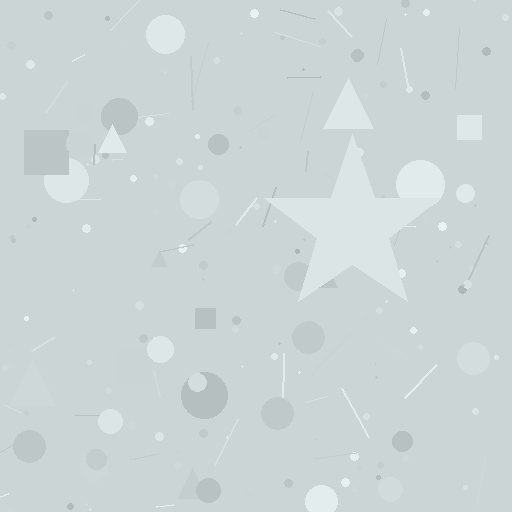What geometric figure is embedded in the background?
A star is embedded in the background.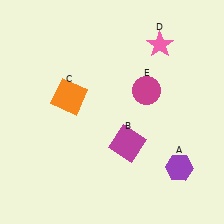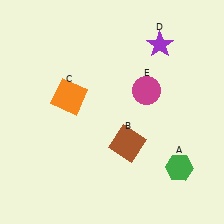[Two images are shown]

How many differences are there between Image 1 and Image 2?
There are 3 differences between the two images.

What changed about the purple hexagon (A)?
In Image 1, A is purple. In Image 2, it changed to green.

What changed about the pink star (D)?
In Image 1, D is pink. In Image 2, it changed to purple.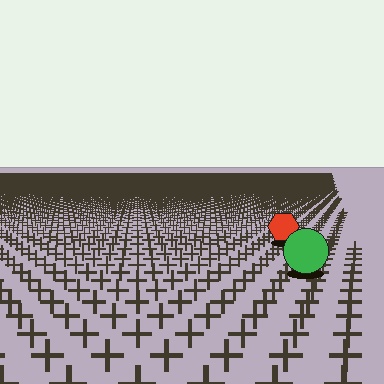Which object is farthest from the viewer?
The red hexagon is farthest from the viewer. It appears smaller and the ground texture around it is denser.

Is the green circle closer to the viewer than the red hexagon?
Yes. The green circle is closer — you can tell from the texture gradient: the ground texture is coarser near it.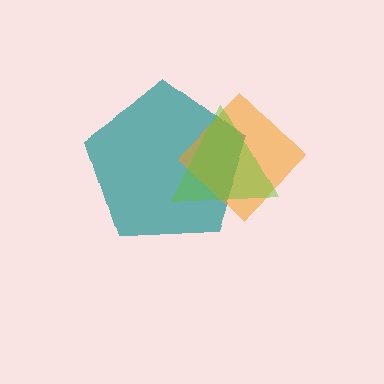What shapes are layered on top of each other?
The layered shapes are: a teal pentagon, an orange diamond, a lime triangle.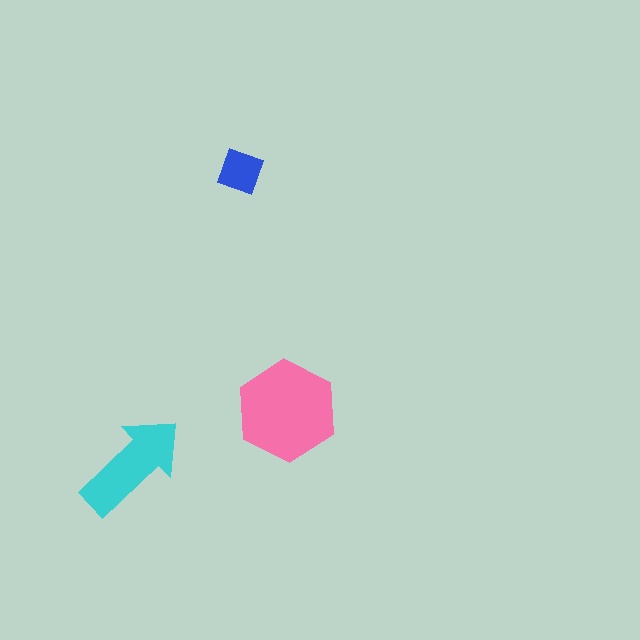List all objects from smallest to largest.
The blue diamond, the cyan arrow, the pink hexagon.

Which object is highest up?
The blue diamond is topmost.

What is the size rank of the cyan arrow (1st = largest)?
2nd.